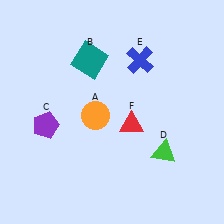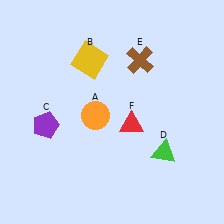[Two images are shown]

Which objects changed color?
B changed from teal to yellow. E changed from blue to brown.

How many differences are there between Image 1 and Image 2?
There are 2 differences between the two images.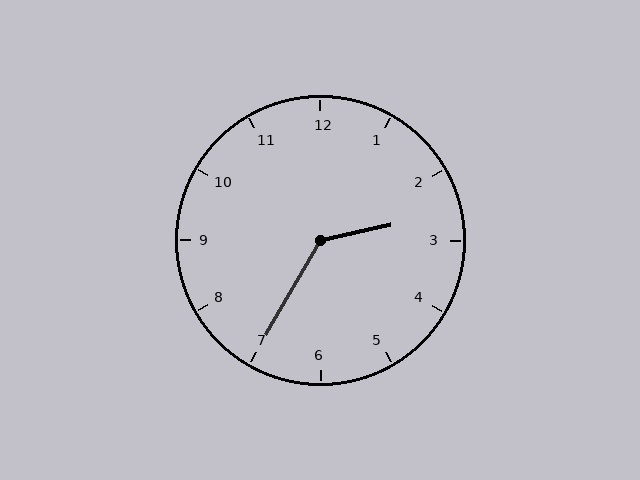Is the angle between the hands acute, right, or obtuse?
It is obtuse.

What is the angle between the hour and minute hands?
Approximately 132 degrees.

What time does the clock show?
2:35.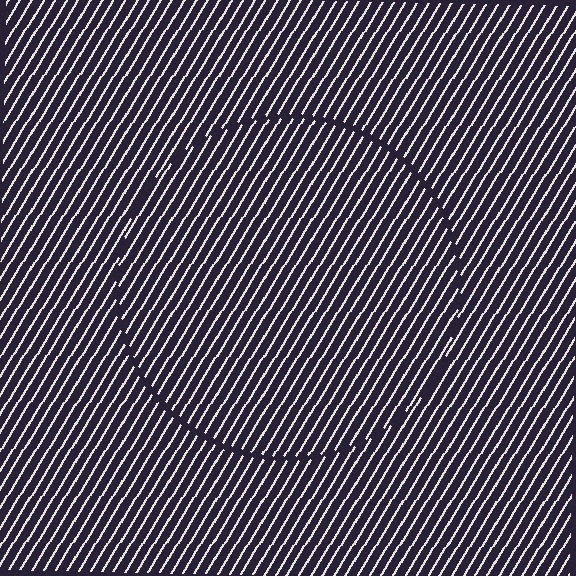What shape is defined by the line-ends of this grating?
An illusory circle. The interior of the shape contains the same grating, shifted by half a period — the contour is defined by the phase discontinuity where line-ends from the inner and outer gratings abut.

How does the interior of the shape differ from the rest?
The interior of the shape contains the same grating, shifted by half a period — the contour is defined by the phase discontinuity where line-ends from the inner and outer gratings abut.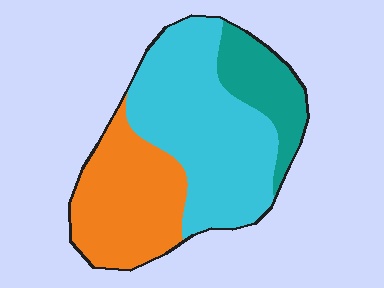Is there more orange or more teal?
Orange.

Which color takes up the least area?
Teal, at roughly 15%.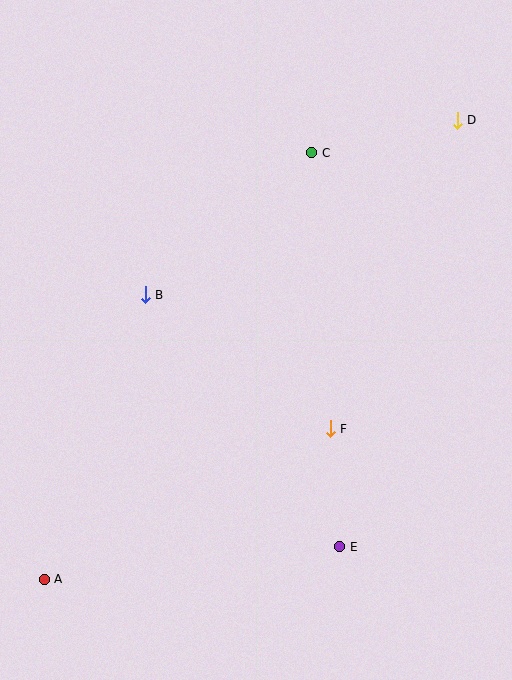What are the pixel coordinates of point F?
Point F is at (330, 429).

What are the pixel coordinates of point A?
Point A is at (44, 579).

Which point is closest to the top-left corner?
Point B is closest to the top-left corner.